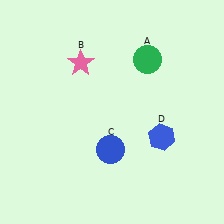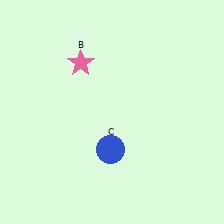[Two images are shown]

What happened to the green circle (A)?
The green circle (A) was removed in Image 2. It was in the top-right area of Image 1.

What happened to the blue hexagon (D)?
The blue hexagon (D) was removed in Image 2. It was in the bottom-right area of Image 1.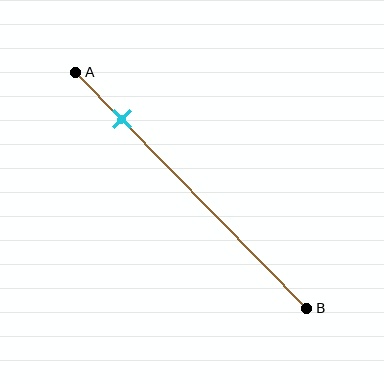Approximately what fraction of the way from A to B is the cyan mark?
The cyan mark is approximately 20% of the way from A to B.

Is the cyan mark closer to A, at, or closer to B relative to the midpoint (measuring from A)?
The cyan mark is closer to point A than the midpoint of segment AB.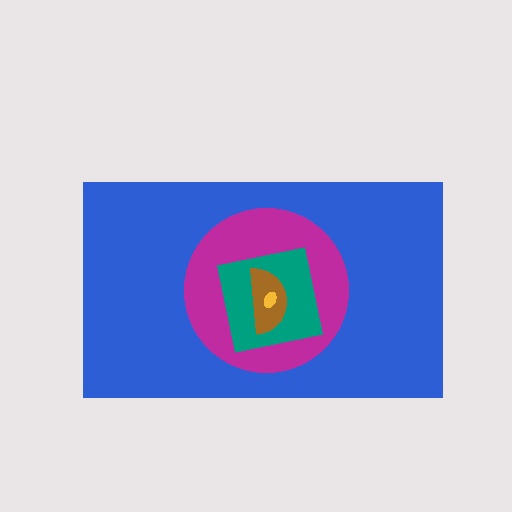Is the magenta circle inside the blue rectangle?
Yes.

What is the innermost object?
The yellow ellipse.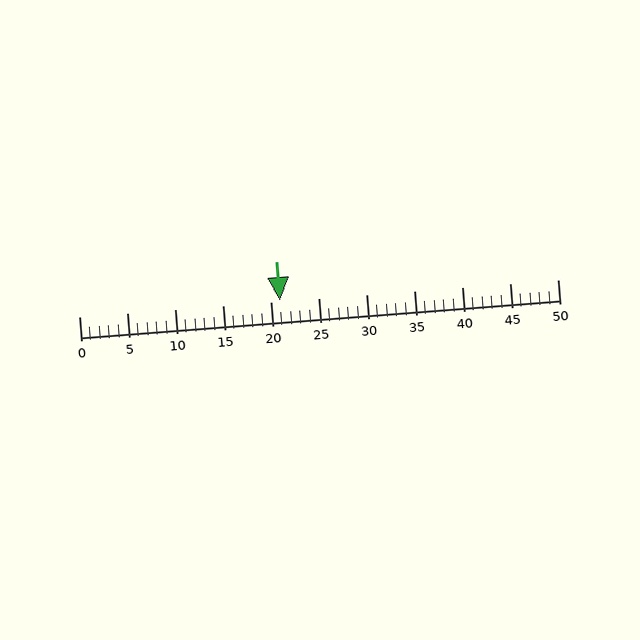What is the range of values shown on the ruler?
The ruler shows values from 0 to 50.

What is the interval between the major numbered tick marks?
The major tick marks are spaced 5 units apart.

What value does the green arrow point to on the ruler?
The green arrow points to approximately 21.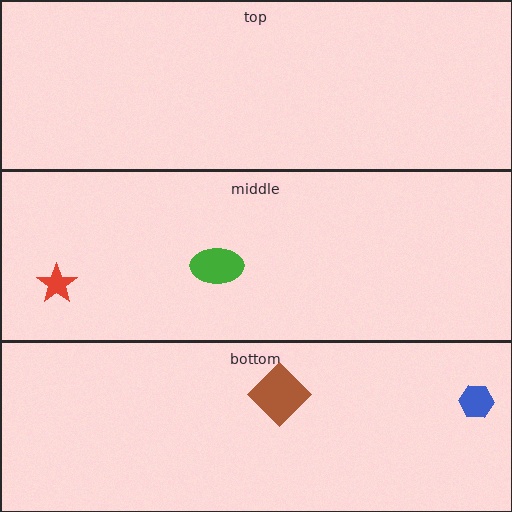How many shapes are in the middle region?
2.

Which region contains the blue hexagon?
The bottom region.